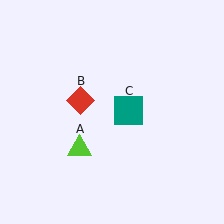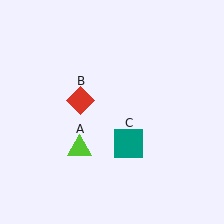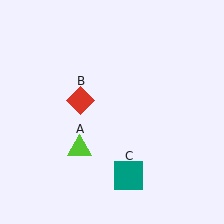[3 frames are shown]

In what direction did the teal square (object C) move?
The teal square (object C) moved down.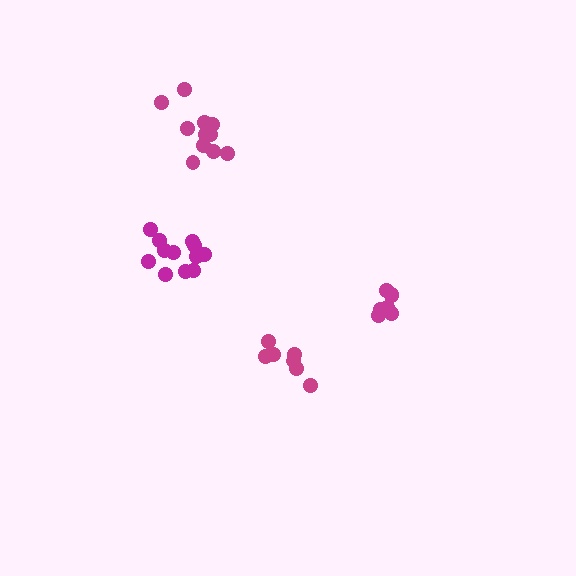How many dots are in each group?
Group 1: 7 dots, Group 2: 11 dots, Group 3: 7 dots, Group 4: 12 dots (37 total).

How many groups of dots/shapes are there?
There are 4 groups.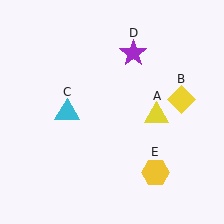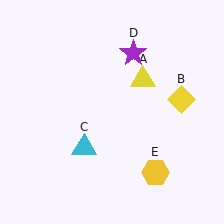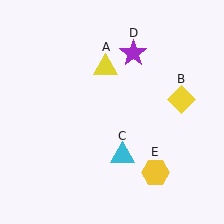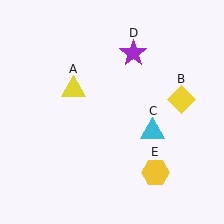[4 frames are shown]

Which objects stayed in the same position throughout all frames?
Yellow diamond (object B) and purple star (object D) and yellow hexagon (object E) remained stationary.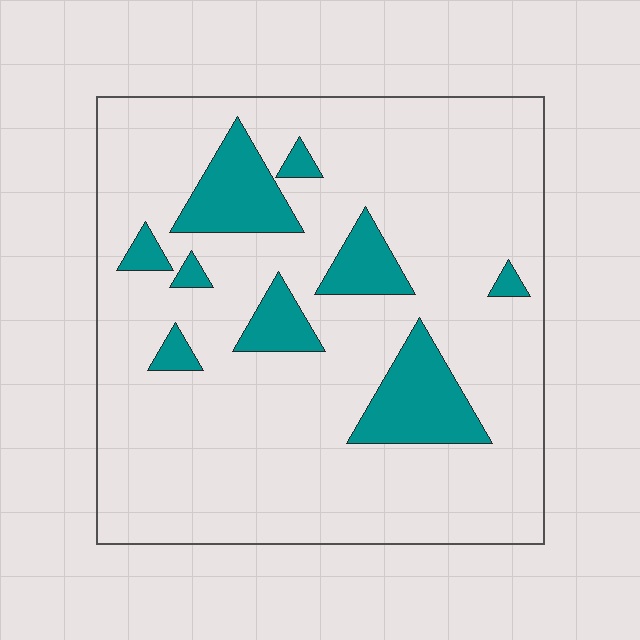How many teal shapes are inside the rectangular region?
9.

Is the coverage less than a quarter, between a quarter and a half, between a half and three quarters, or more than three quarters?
Less than a quarter.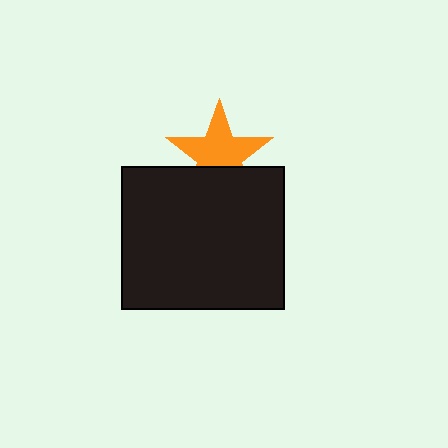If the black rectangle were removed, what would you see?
You would see the complete orange star.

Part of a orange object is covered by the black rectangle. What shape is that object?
It is a star.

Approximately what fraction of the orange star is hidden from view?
Roughly 33% of the orange star is hidden behind the black rectangle.